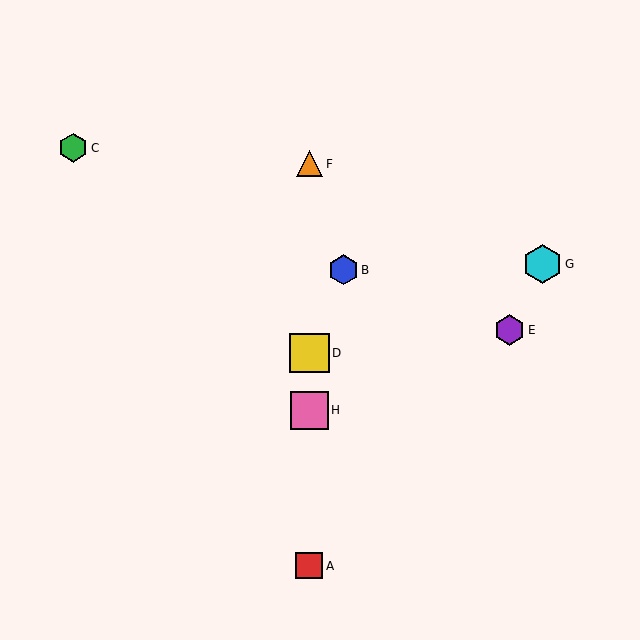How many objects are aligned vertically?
4 objects (A, D, F, H) are aligned vertically.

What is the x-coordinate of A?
Object A is at x≈309.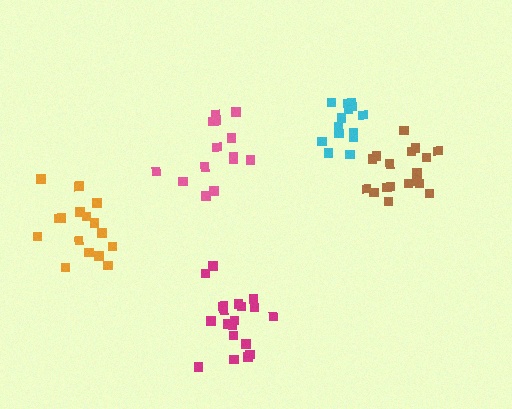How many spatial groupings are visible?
There are 5 spatial groupings.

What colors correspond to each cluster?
The clusters are colored: orange, pink, magenta, brown, cyan.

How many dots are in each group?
Group 1: 16 dots, Group 2: 14 dots, Group 3: 19 dots, Group 4: 18 dots, Group 5: 14 dots (81 total).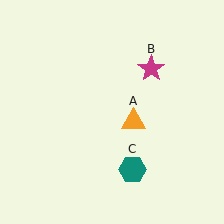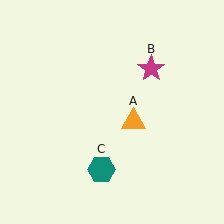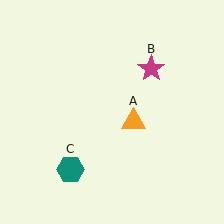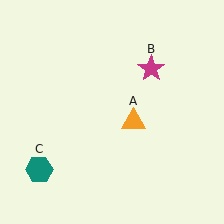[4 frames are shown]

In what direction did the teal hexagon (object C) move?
The teal hexagon (object C) moved left.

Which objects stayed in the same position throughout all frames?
Orange triangle (object A) and magenta star (object B) remained stationary.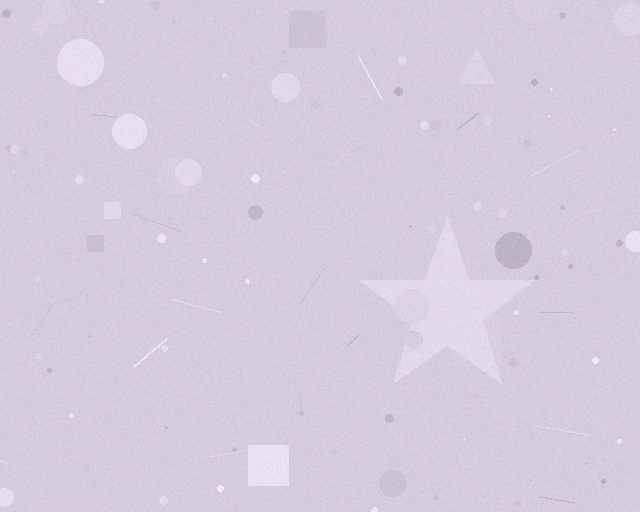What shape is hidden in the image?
A star is hidden in the image.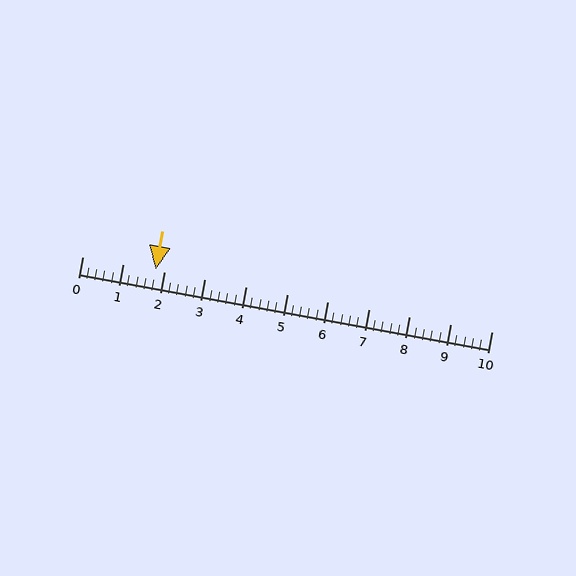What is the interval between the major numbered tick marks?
The major tick marks are spaced 1 units apart.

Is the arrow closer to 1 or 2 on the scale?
The arrow is closer to 2.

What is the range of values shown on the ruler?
The ruler shows values from 0 to 10.